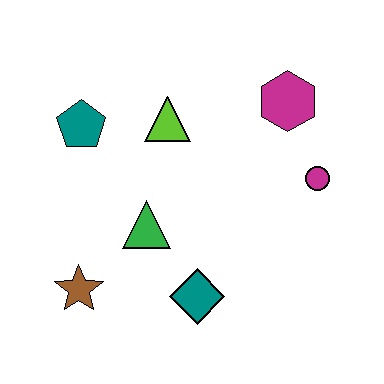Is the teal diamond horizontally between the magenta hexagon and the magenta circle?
No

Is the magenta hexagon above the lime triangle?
Yes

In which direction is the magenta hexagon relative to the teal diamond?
The magenta hexagon is above the teal diamond.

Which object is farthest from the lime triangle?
The brown star is farthest from the lime triangle.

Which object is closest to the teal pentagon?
The lime triangle is closest to the teal pentagon.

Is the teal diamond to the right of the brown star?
Yes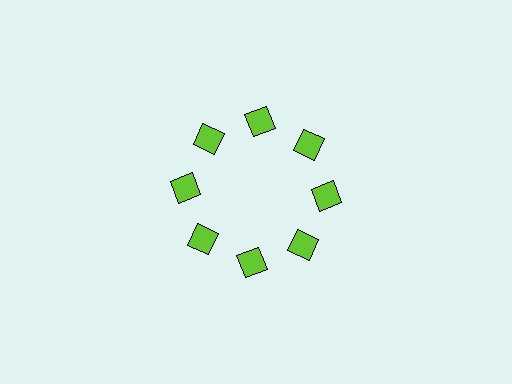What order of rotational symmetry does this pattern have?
This pattern has 8-fold rotational symmetry.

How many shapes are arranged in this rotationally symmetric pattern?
There are 8 shapes, arranged in 8 groups of 1.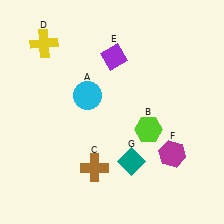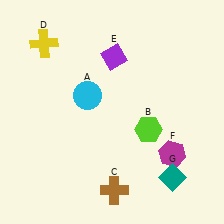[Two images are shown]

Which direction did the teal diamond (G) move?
The teal diamond (G) moved right.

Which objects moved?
The objects that moved are: the brown cross (C), the teal diamond (G).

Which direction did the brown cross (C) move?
The brown cross (C) moved down.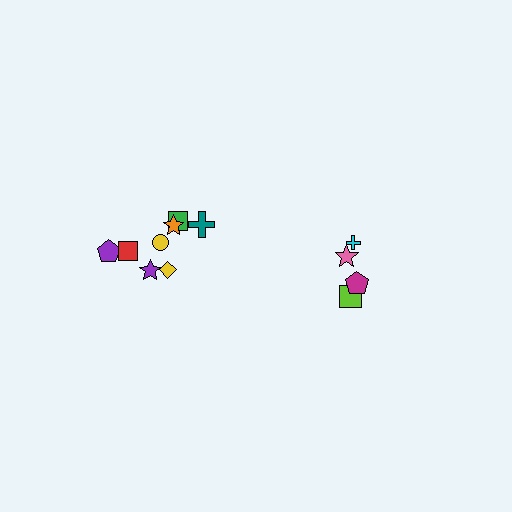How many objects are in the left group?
There are 8 objects.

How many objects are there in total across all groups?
There are 12 objects.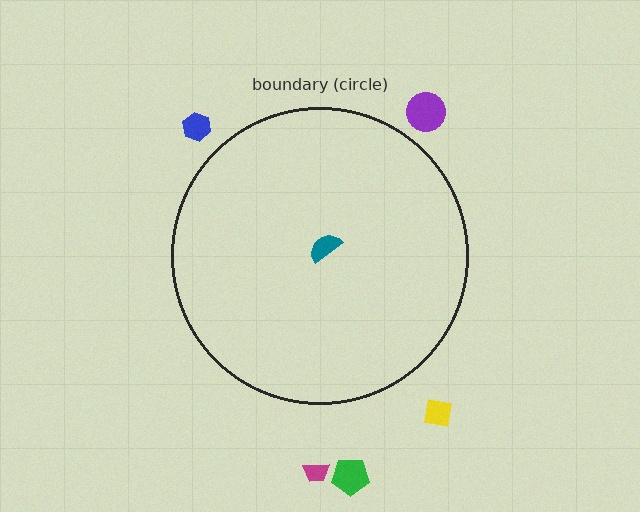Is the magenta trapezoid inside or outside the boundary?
Outside.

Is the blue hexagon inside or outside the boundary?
Outside.